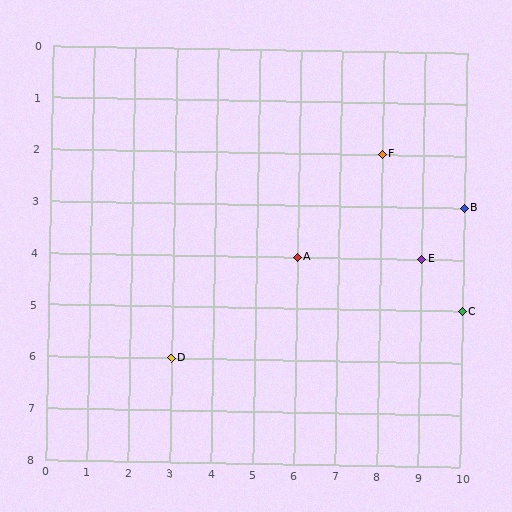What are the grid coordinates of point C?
Point C is at grid coordinates (10, 5).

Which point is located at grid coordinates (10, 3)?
Point B is at (10, 3).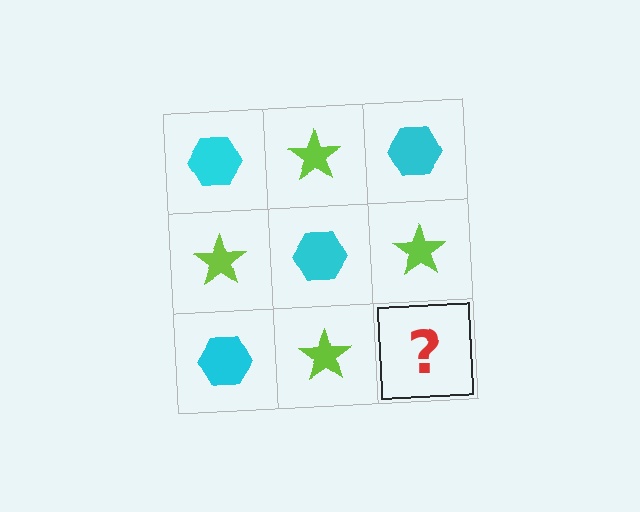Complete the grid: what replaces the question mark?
The question mark should be replaced with a cyan hexagon.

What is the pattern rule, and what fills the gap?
The rule is that it alternates cyan hexagon and lime star in a checkerboard pattern. The gap should be filled with a cyan hexagon.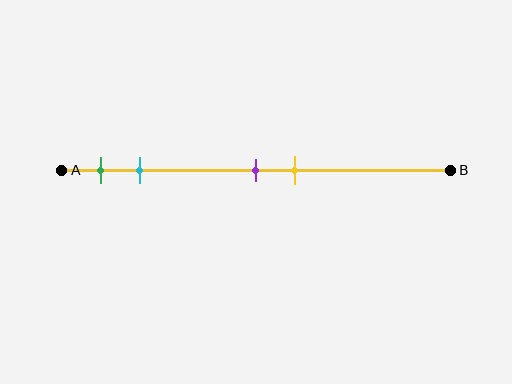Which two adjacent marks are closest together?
The purple and yellow marks are the closest adjacent pair.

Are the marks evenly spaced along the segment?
No, the marks are not evenly spaced.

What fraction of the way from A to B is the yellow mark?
The yellow mark is approximately 60% (0.6) of the way from A to B.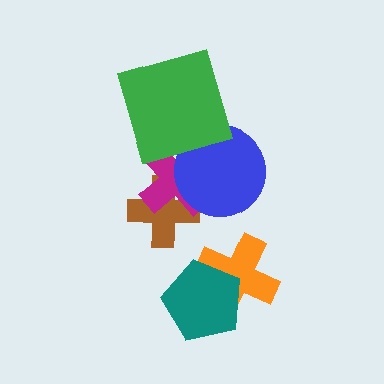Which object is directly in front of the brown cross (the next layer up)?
The magenta cross is directly in front of the brown cross.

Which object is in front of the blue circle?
The green square is in front of the blue circle.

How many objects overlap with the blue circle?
3 objects overlap with the blue circle.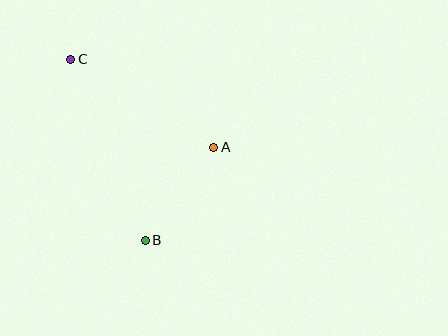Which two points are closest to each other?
Points A and B are closest to each other.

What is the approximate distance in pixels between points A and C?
The distance between A and C is approximately 168 pixels.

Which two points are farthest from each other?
Points B and C are farthest from each other.